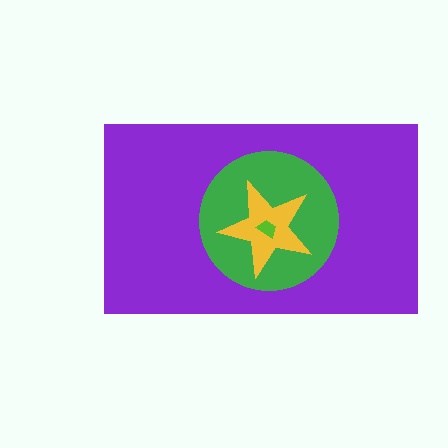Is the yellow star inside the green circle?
Yes.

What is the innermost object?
The lime trapezoid.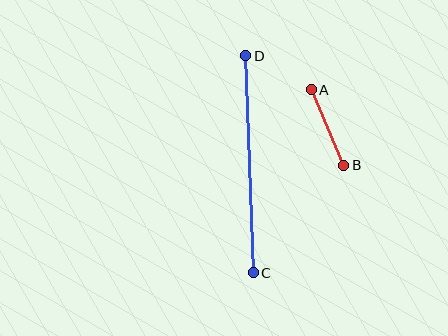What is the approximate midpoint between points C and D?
The midpoint is at approximately (250, 164) pixels.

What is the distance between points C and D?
The distance is approximately 217 pixels.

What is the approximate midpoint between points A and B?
The midpoint is at approximately (328, 128) pixels.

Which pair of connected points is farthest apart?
Points C and D are farthest apart.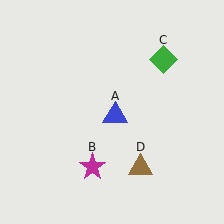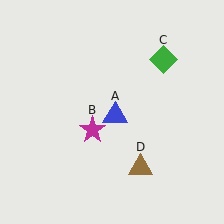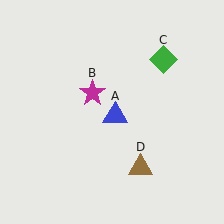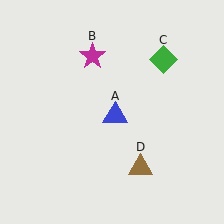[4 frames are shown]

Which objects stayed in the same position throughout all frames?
Blue triangle (object A) and green diamond (object C) and brown triangle (object D) remained stationary.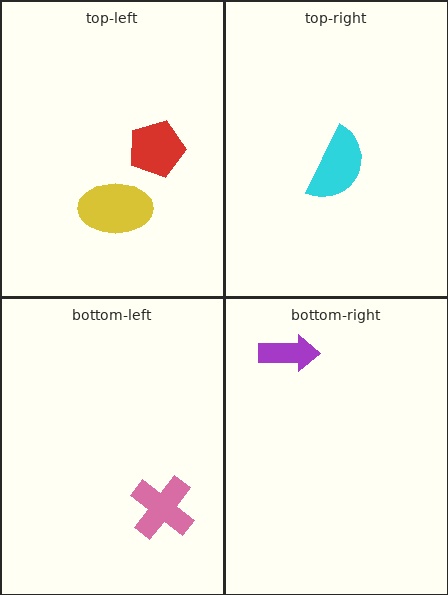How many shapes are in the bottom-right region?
1.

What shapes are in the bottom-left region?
The pink cross.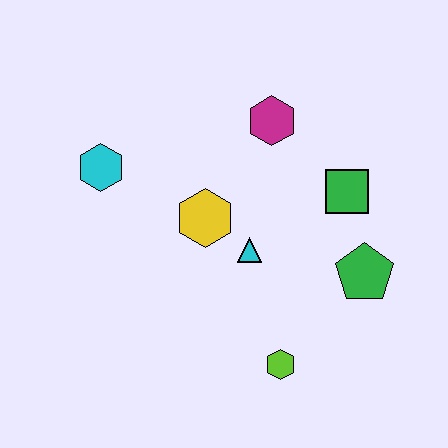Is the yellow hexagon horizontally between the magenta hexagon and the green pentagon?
No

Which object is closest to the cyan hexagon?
The yellow hexagon is closest to the cyan hexagon.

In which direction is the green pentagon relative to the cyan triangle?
The green pentagon is to the right of the cyan triangle.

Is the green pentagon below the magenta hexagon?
Yes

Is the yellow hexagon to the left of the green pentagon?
Yes